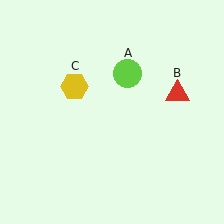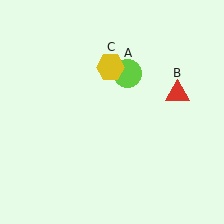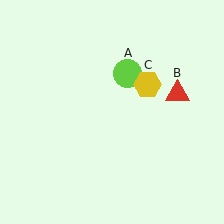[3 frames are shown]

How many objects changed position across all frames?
1 object changed position: yellow hexagon (object C).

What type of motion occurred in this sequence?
The yellow hexagon (object C) rotated clockwise around the center of the scene.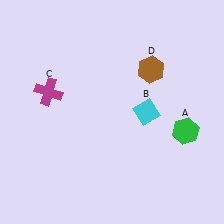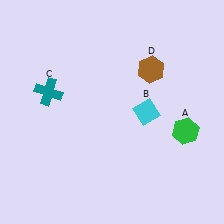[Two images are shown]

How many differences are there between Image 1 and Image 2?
There is 1 difference between the two images.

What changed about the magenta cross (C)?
In Image 1, C is magenta. In Image 2, it changed to teal.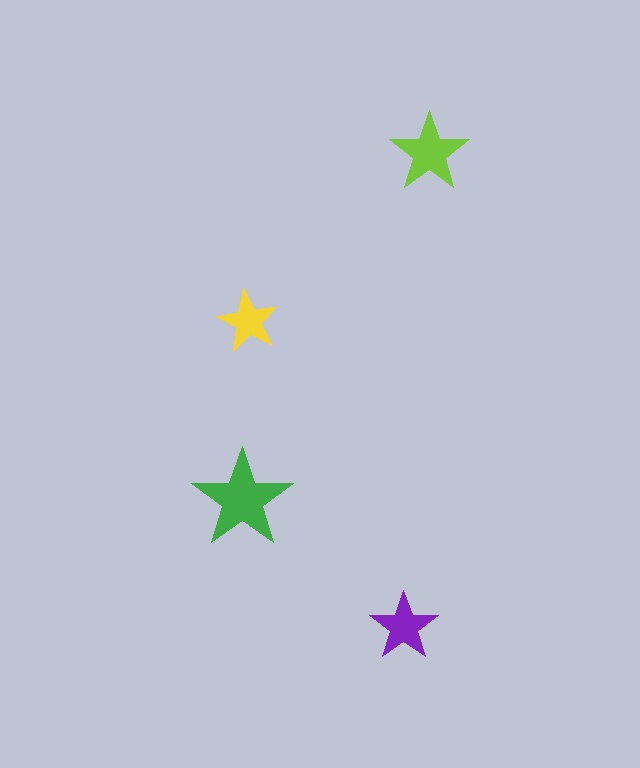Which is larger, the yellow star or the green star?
The green one.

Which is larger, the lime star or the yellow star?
The lime one.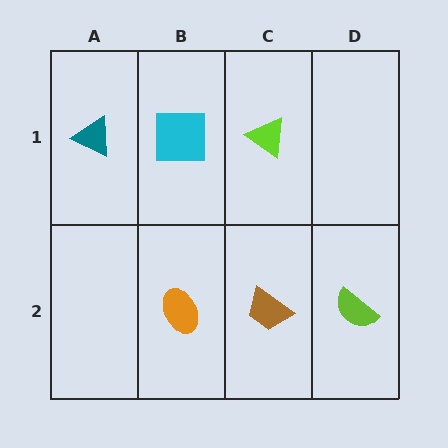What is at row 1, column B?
A cyan square.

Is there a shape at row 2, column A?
No, that cell is empty.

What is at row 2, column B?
An orange ellipse.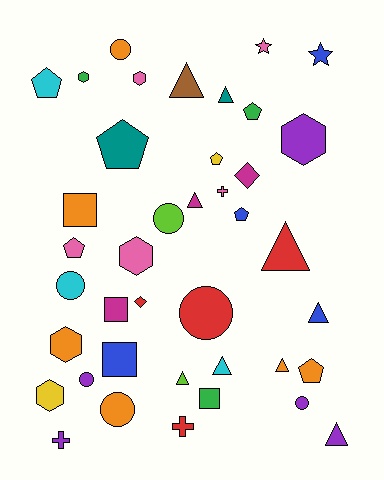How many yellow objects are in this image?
There are 2 yellow objects.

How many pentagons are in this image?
There are 7 pentagons.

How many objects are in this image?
There are 40 objects.